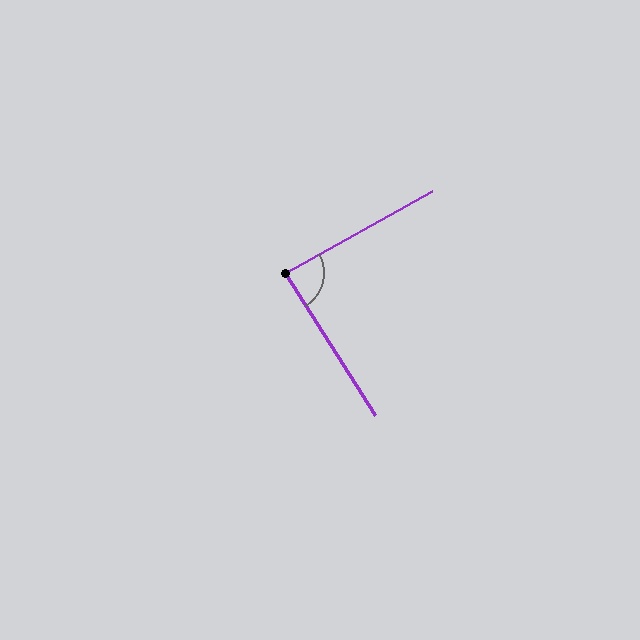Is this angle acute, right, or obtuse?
It is approximately a right angle.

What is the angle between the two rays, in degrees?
Approximately 86 degrees.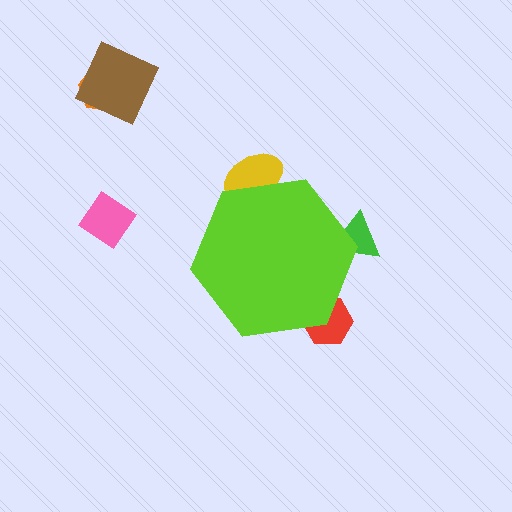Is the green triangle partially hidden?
Yes, the green triangle is partially hidden behind the lime hexagon.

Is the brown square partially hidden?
No, the brown square is fully visible.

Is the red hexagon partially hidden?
Yes, the red hexagon is partially hidden behind the lime hexagon.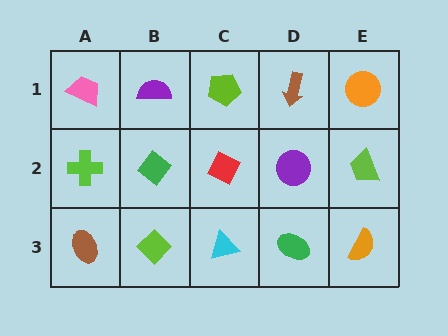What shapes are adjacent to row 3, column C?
A red diamond (row 2, column C), a lime diamond (row 3, column B), a green ellipse (row 3, column D).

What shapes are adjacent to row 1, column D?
A purple circle (row 2, column D), a lime pentagon (row 1, column C), an orange circle (row 1, column E).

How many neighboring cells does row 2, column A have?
3.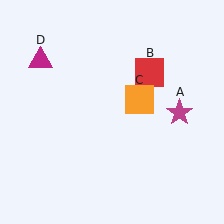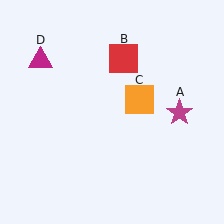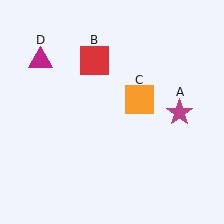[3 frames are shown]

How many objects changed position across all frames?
1 object changed position: red square (object B).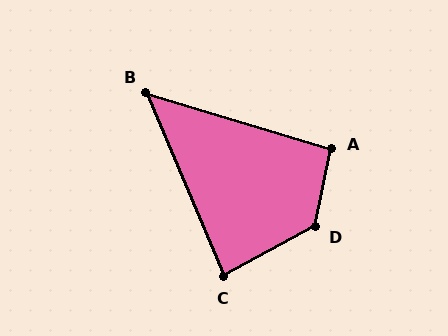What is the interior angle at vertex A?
Approximately 96 degrees (obtuse).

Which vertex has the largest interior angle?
D, at approximately 130 degrees.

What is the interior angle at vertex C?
Approximately 84 degrees (acute).